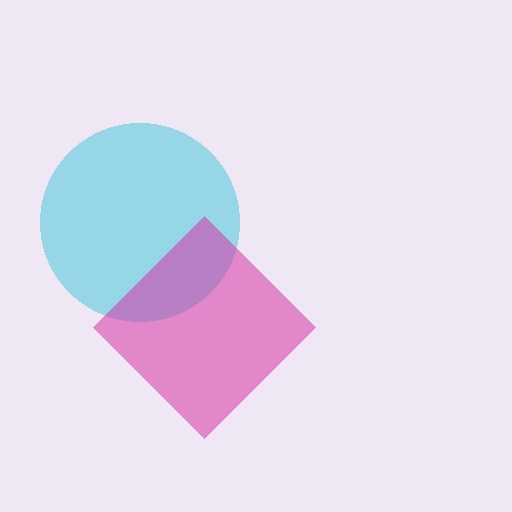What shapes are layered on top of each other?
The layered shapes are: a cyan circle, a magenta diamond.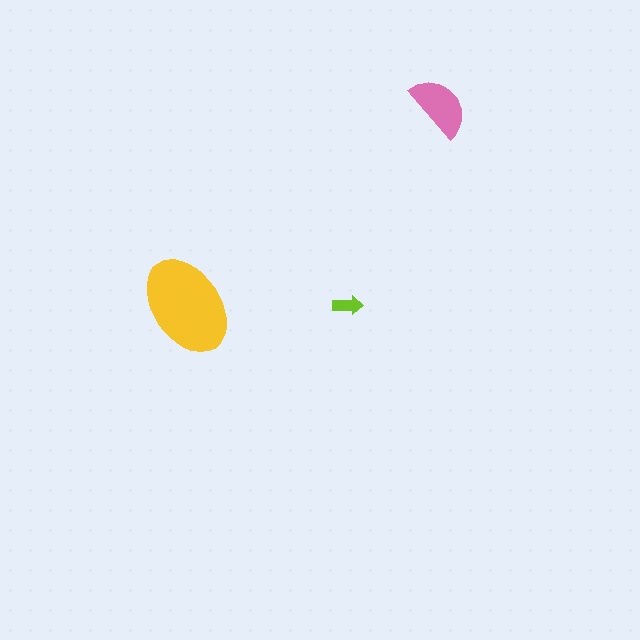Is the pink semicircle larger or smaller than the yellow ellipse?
Smaller.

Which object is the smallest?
The lime arrow.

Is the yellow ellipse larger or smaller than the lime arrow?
Larger.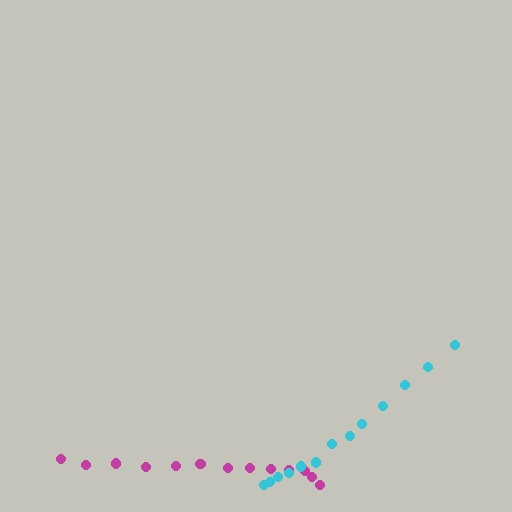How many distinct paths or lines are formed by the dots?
There are 2 distinct paths.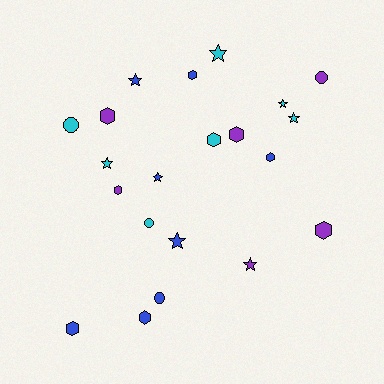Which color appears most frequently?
Blue, with 8 objects.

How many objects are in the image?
There are 21 objects.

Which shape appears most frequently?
Hexagon, with 9 objects.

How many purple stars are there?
There is 1 purple star.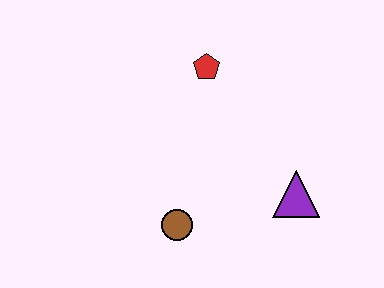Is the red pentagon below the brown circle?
No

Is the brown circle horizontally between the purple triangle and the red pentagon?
No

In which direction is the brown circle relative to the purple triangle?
The brown circle is to the left of the purple triangle.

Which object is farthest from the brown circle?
The red pentagon is farthest from the brown circle.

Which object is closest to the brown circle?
The purple triangle is closest to the brown circle.